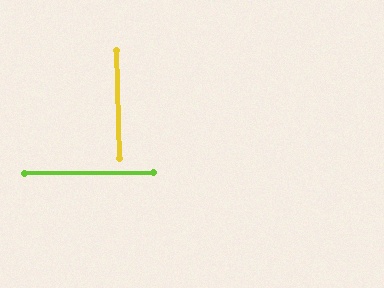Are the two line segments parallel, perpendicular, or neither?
Perpendicular — they meet at approximately 89°.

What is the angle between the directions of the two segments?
Approximately 89 degrees.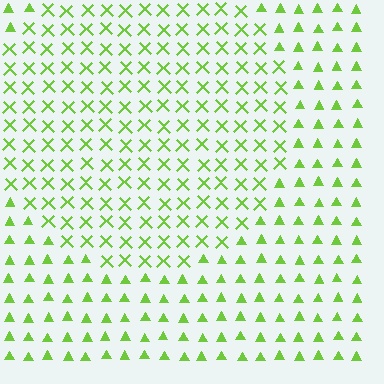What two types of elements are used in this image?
The image uses X marks inside the circle region and triangles outside it.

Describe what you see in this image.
The image is filled with small lime elements arranged in a uniform grid. A circle-shaped region contains X marks, while the surrounding area contains triangles. The boundary is defined purely by the change in element shape.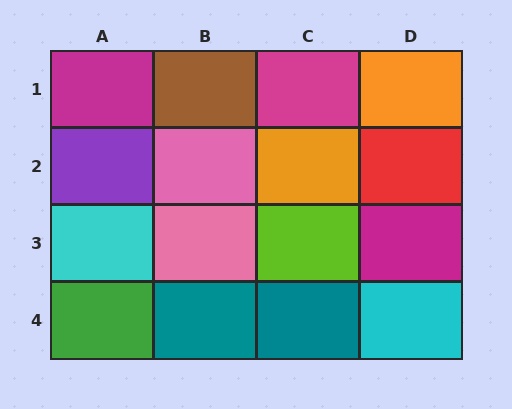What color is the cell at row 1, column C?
Magenta.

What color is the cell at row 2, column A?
Purple.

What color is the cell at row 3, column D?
Magenta.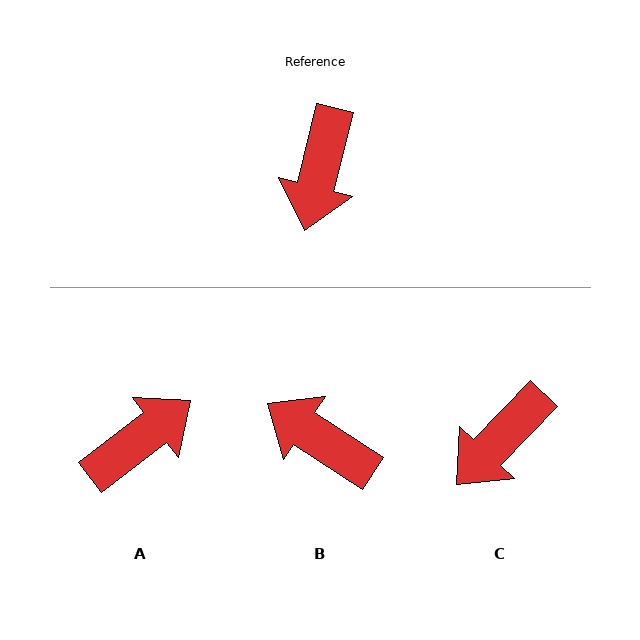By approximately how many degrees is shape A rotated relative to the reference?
Approximately 141 degrees counter-clockwise.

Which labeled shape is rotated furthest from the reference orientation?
A, about 141 degrees away.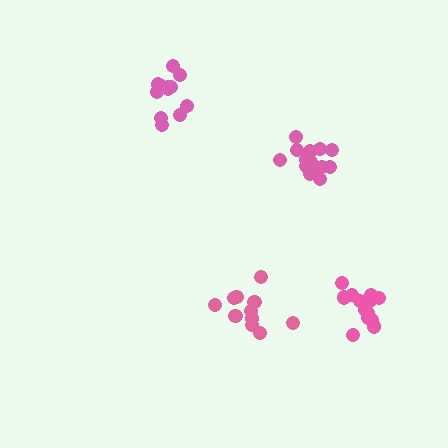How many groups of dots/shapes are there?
There are 4 groups.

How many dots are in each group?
Group 1: 11 dots, Group 2: 16 dots, Group 3: 13 dots, Group 4: 12 dots (52 total).